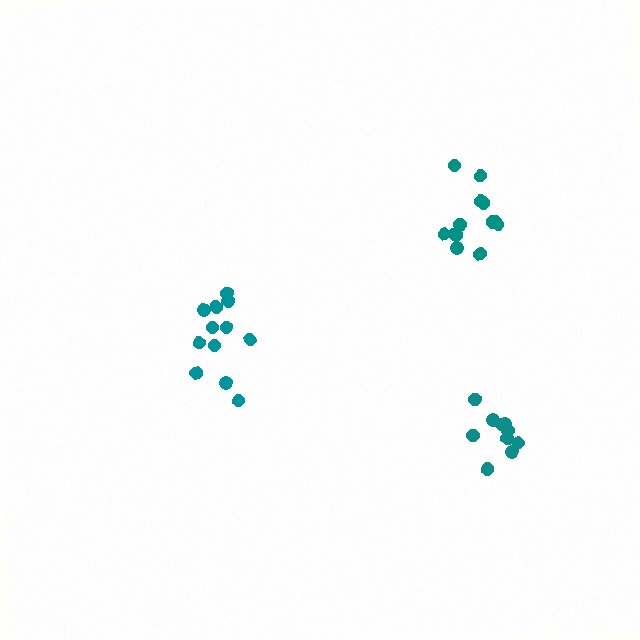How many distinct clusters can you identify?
There are 3 distinct clusters.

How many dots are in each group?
Group 1: 12 dots, Group 2: 13 dots, Group 3: 10 dots (35 total).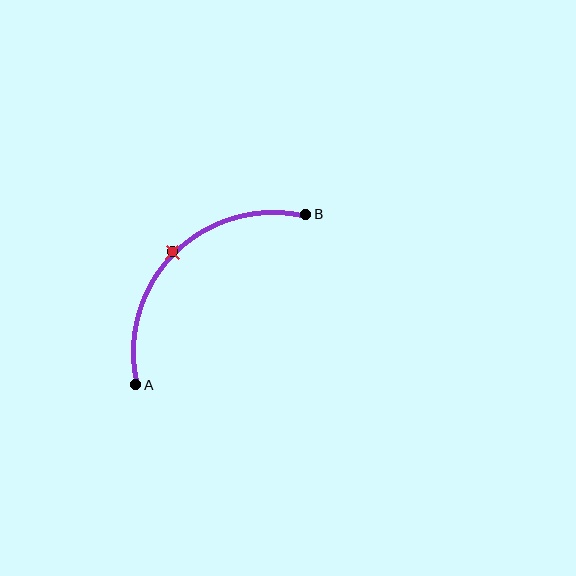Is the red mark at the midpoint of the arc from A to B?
Yes. The red mark lies on the arc at equal arc-length from both A and B — it is the arc midpoint.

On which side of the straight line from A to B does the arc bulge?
The arc bulges above and to the left of the straight line connecting A and B.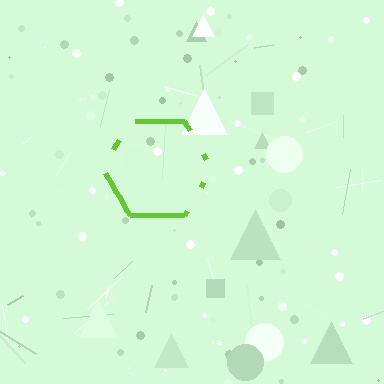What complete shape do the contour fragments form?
The contour fragments form a hexagon.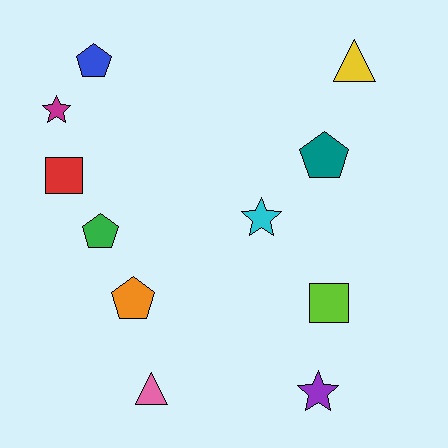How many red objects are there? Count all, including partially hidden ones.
There is 1 red object.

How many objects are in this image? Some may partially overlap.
There are 11 objects.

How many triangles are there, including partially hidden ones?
There are 2 triangles.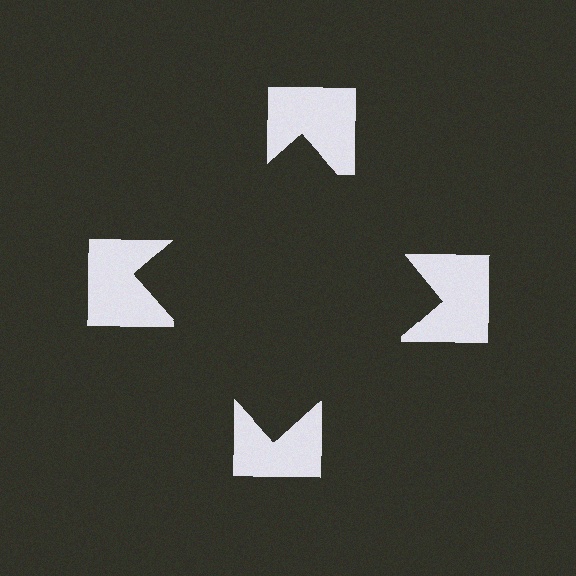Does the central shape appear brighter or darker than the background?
It typically appears slightly darker than the background, even though no actual brightness change is drawn.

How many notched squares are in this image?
There are 4 — one at each vertex of the illusory square.